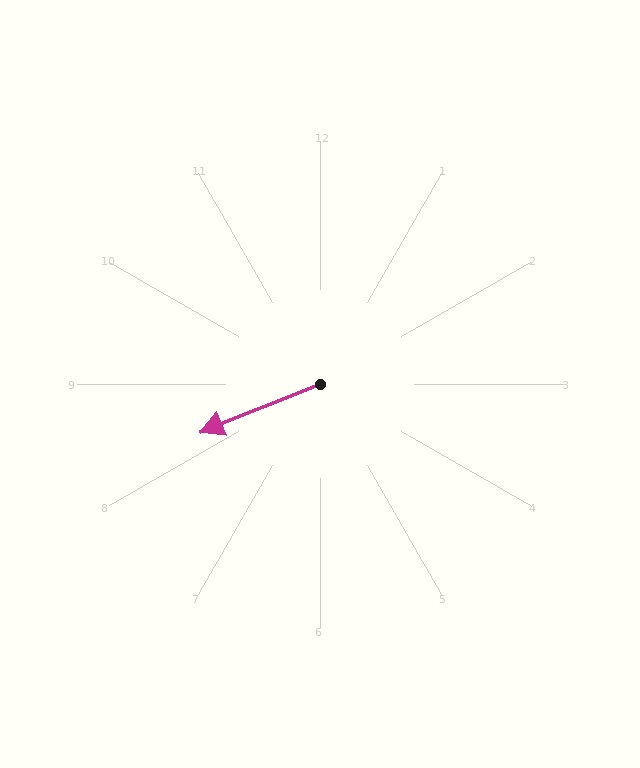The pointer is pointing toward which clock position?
Roughly 8 o'clock.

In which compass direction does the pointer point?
West.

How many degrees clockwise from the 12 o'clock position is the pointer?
Approximately 248 degrees.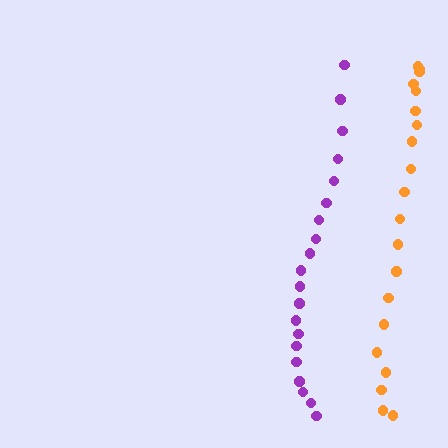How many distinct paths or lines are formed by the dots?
There are 2 distinct paths.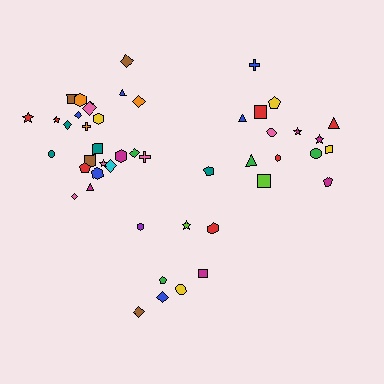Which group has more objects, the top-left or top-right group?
The top-left group.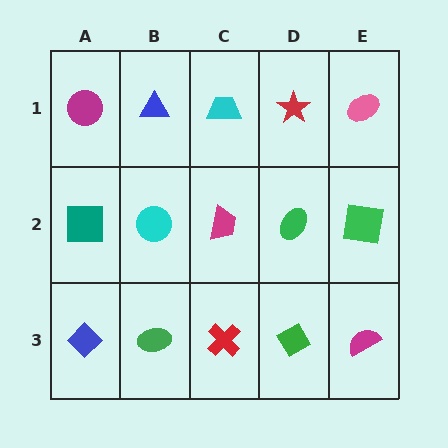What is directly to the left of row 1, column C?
A blue triangle.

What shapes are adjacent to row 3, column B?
A cyan circle (row 2, column B), a blue diamond (row 3, column A), a red cross (row 3, column C).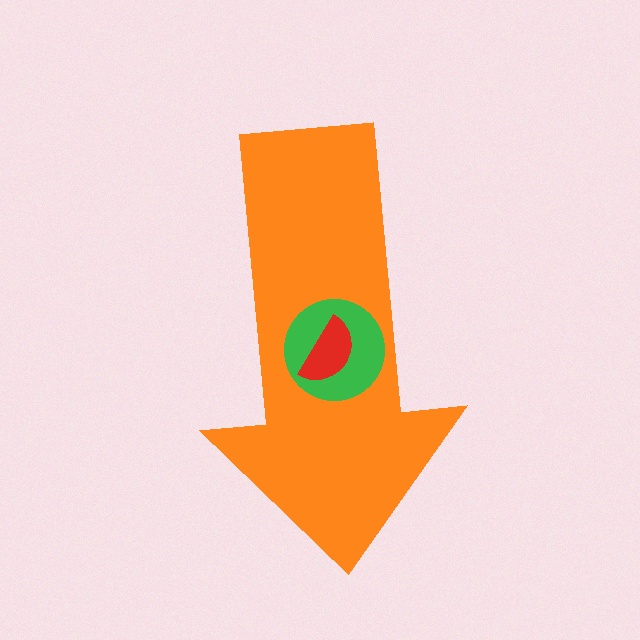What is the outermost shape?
The orange arrow.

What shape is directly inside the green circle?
The red semicircle.